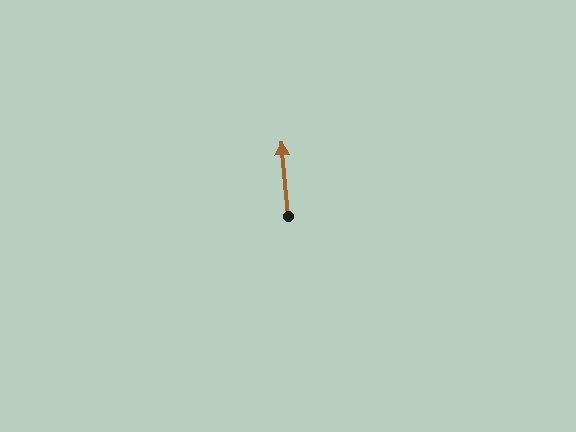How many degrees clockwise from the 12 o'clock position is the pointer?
Approximately 355 degrees.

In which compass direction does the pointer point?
North.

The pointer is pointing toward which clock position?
Roughly 12 o'clock.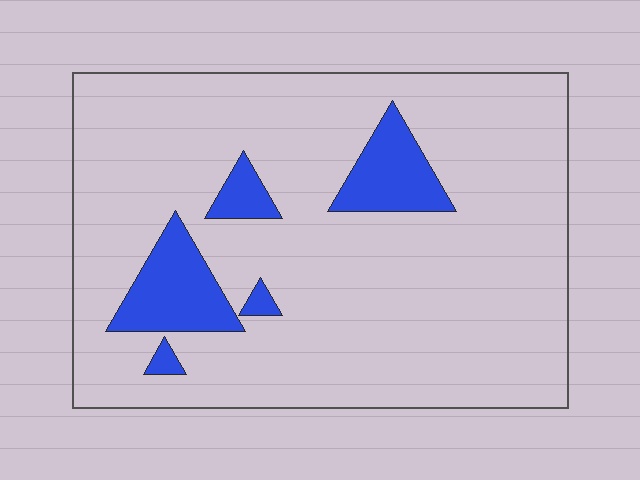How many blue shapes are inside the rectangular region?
5.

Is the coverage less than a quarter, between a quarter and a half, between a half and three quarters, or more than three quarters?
Less than a quarter.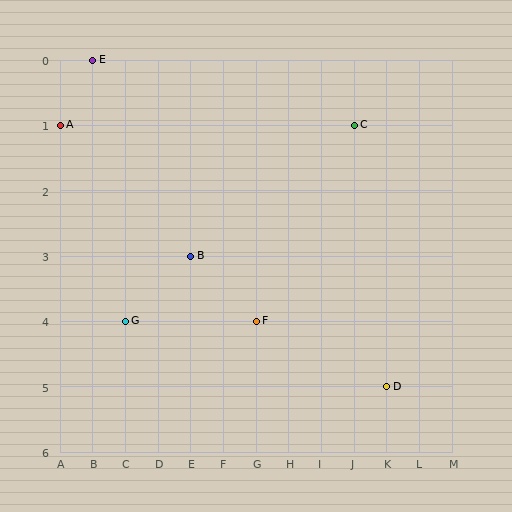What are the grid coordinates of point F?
Point F is at grid coordinates (G, 4).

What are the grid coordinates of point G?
Point G is at grid coordinates (C, 4).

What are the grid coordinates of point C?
Point C is at grid coordinates (J, 1).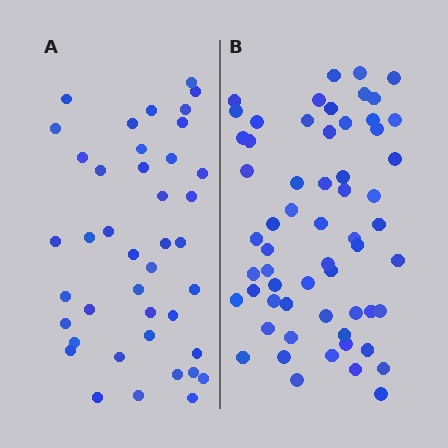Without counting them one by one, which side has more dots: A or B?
Region B (the right region) has more dots.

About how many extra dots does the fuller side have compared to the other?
Region B has approximately 20 more dots than region A.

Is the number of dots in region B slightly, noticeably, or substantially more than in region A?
Region B has substantially more. The ratio is roughly 1.5 to 1.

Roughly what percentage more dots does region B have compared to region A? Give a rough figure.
About 45% more.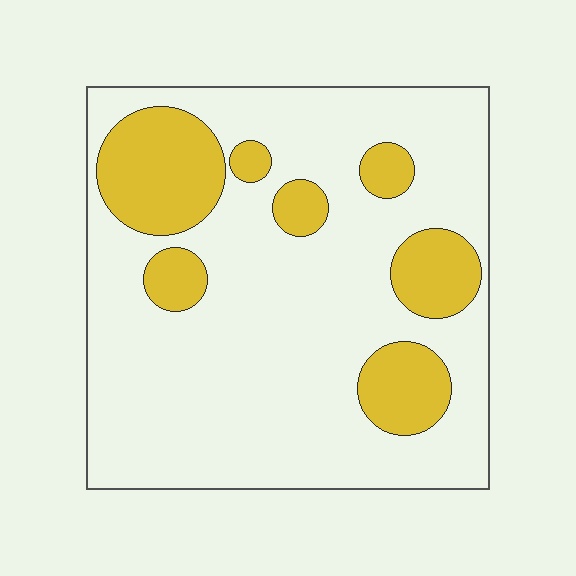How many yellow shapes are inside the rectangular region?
7.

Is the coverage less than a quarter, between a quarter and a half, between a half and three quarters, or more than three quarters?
Less than a quarter.